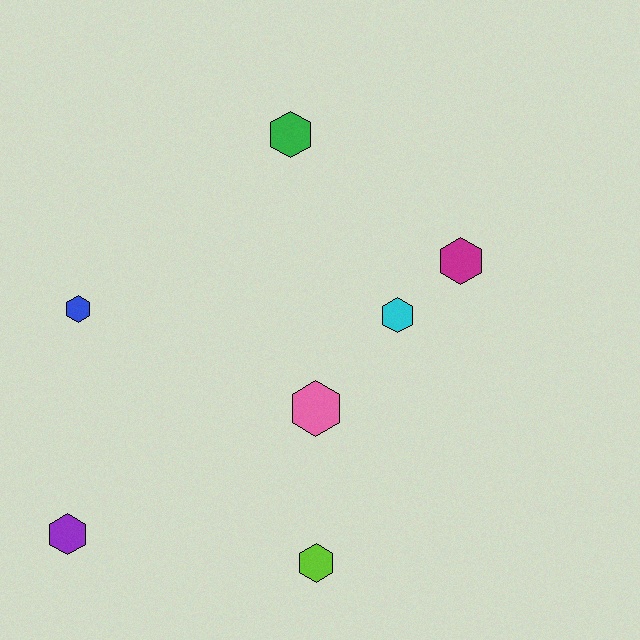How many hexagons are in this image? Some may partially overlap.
There are 7 hexagons.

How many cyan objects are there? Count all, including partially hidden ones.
There is 1 cyan object.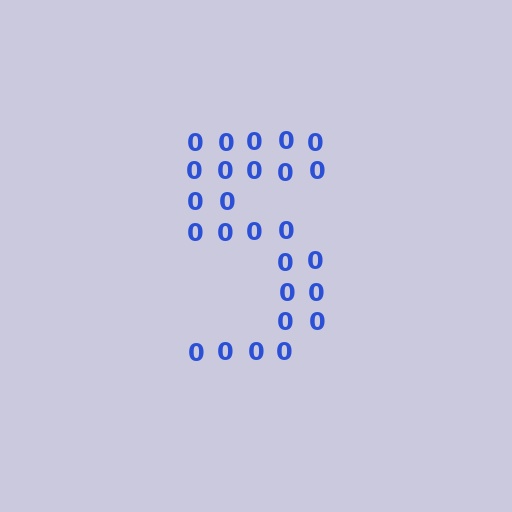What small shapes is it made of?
It is made of small digit 0's.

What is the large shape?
The large shape is the digit 5.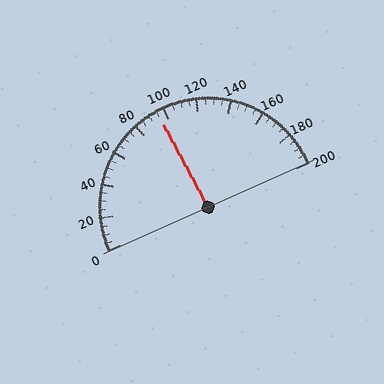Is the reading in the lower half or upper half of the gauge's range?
The reading is in the lower half of the range (0 to 200).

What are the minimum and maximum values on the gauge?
The gauge ranges from 0 to 200.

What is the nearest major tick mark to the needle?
The nearest major tick mark is 100.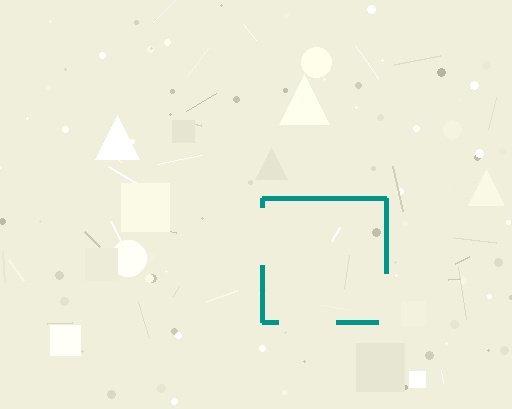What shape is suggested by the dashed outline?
The dashed outline suggests a square.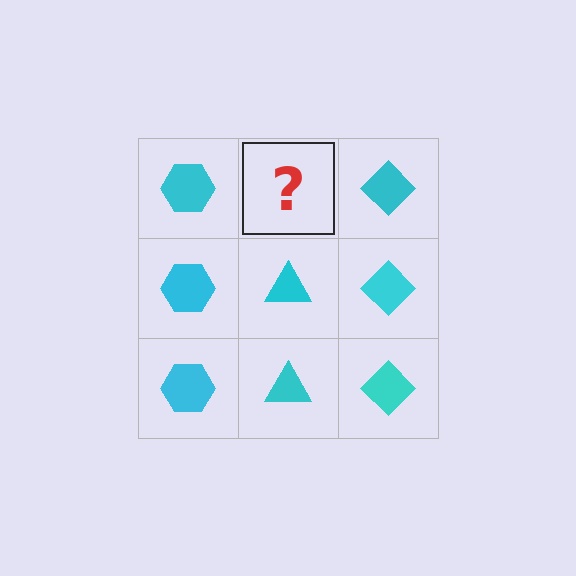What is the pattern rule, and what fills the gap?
The rule is that each column has a consistent shape. The gap should be filled with a cyan triangle.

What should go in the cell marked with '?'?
The missing cell should contain a cyan triangle.